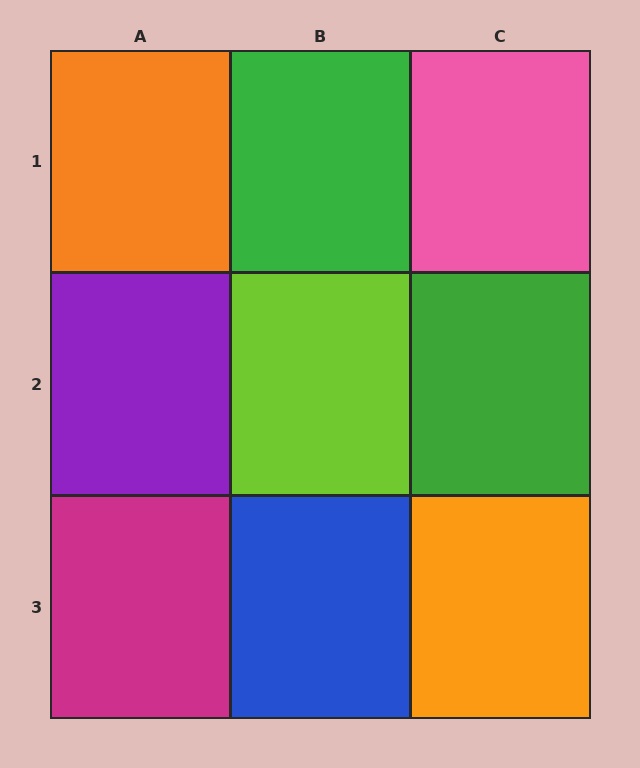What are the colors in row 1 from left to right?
Orange, green, pink.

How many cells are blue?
1 cell is blue.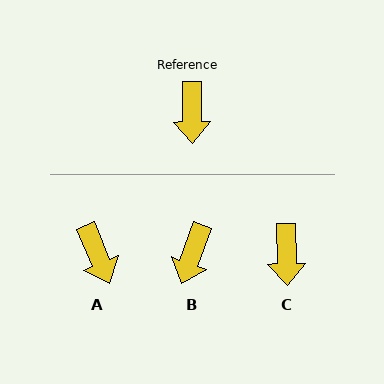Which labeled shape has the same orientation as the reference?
C.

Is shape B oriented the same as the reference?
No, it is off by about 21 degrees.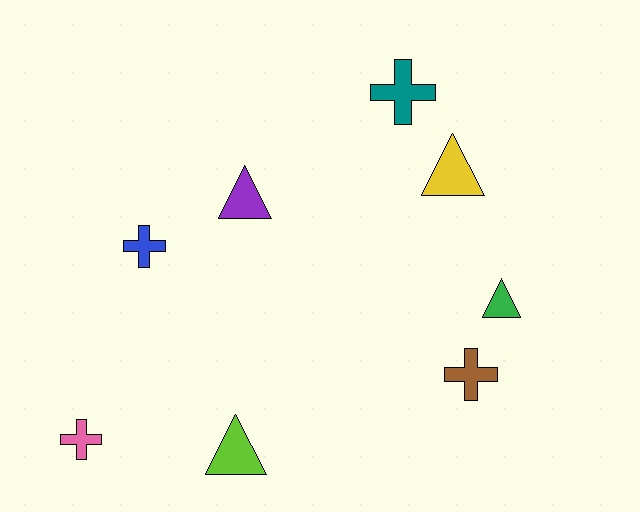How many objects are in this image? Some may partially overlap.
There are 8 objects.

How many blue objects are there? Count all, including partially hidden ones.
There is 1 blue object.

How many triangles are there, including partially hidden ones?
There are 4 triangles.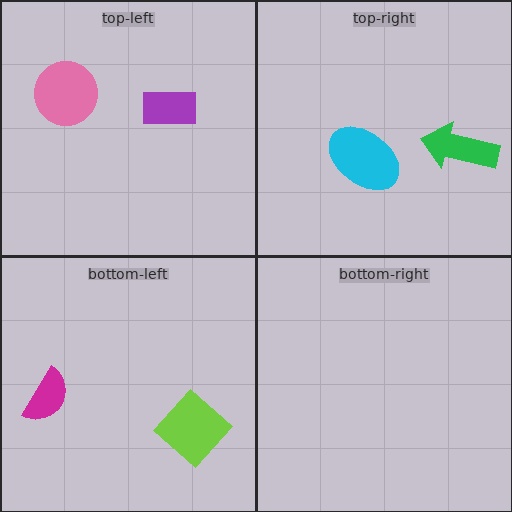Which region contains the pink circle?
The top-left region.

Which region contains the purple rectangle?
The top-left region.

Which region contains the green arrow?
The top-right region.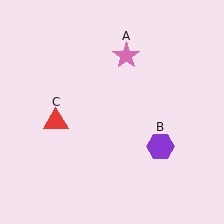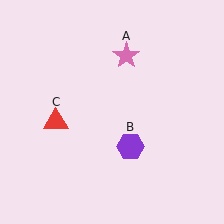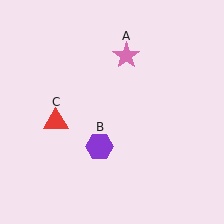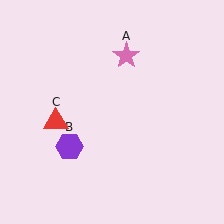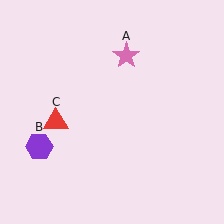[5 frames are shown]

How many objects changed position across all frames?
1 object changed position: purple hexagon (object B).